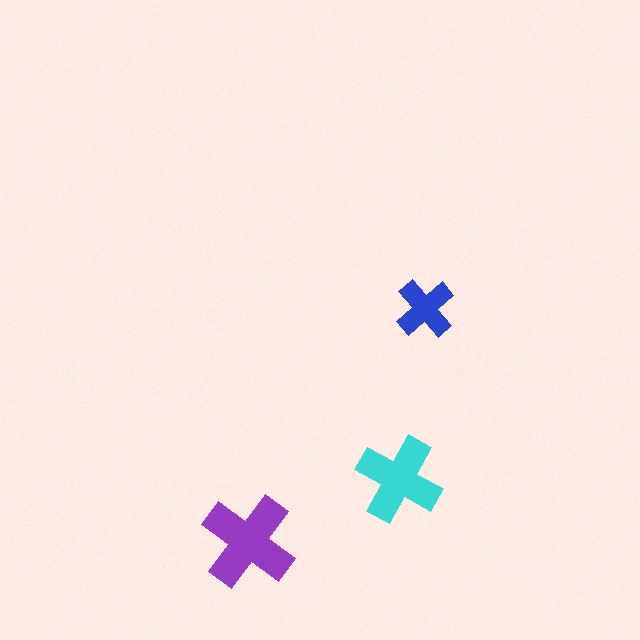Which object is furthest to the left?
The purple cross is leftmost.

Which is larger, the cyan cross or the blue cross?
The cyan one.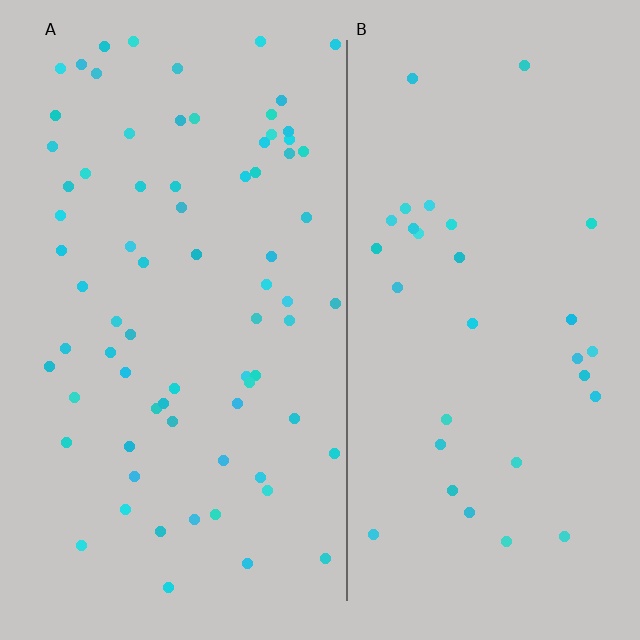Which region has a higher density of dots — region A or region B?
A (the left).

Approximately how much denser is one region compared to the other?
Approximately 2.3× — region A over region B.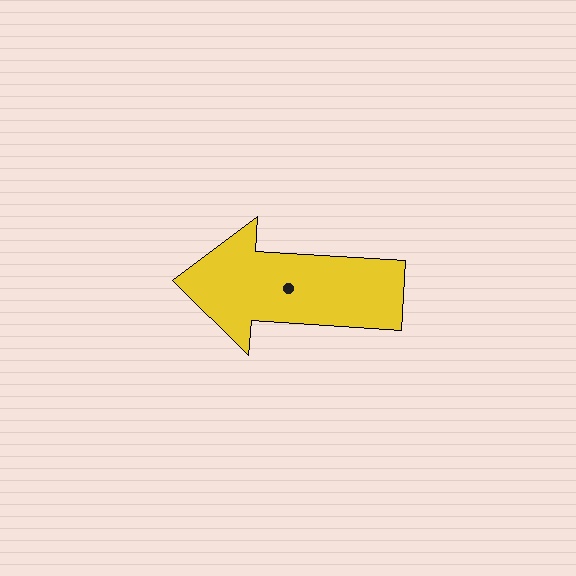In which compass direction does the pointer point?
West.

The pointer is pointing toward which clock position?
Roughly 9 o'clock.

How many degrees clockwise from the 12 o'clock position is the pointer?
Approximately 274 degrees.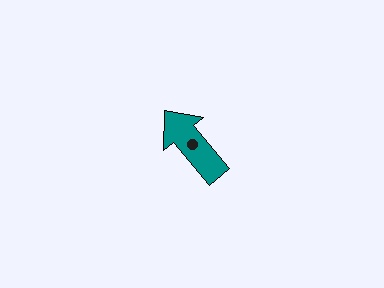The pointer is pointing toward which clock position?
Roughly 11 o'clock.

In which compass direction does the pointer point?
Northwest.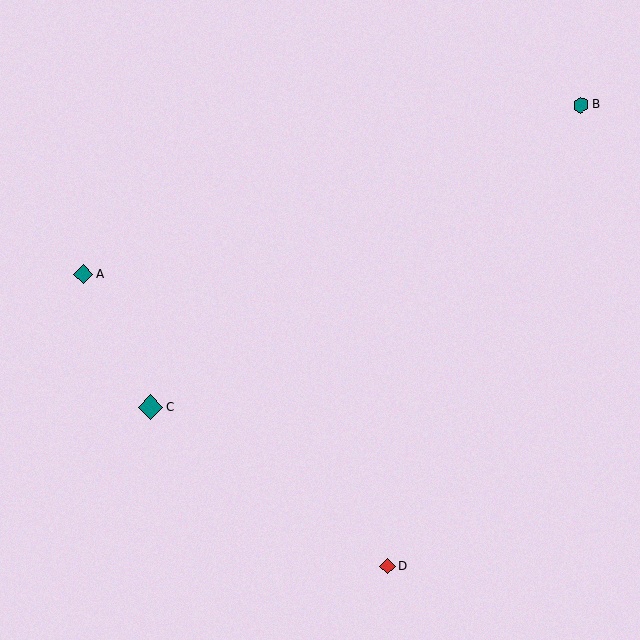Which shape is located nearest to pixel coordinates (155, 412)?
The teal diamond (labeled C) at (151, 407) is nearest to that location.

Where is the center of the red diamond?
The center of the red diamond is at (388, 566).